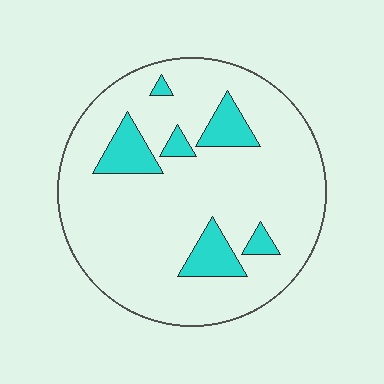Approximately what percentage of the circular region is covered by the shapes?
Approximately 15%.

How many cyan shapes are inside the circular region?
6.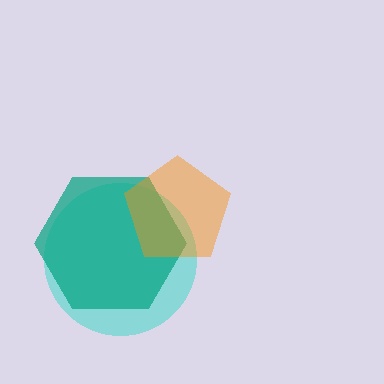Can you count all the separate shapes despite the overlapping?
Yes, there are 3 separate shapes.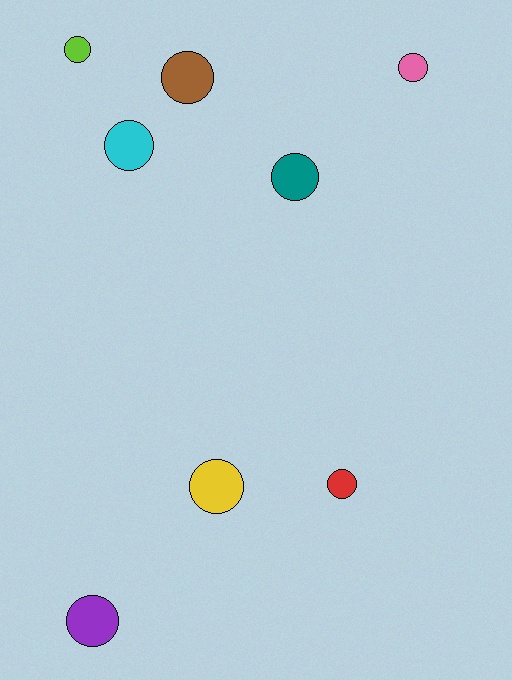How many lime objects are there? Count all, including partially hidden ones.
There is 1 lime object.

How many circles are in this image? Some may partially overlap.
There are 8 circles.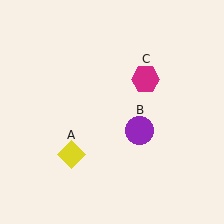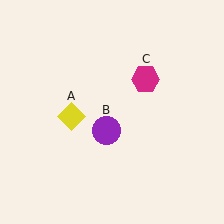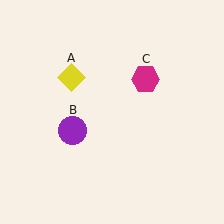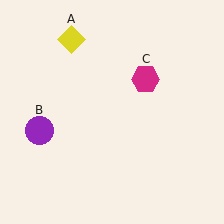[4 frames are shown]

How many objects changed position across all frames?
2 objects changed position: yellow diamond (object A), purple circle (object B).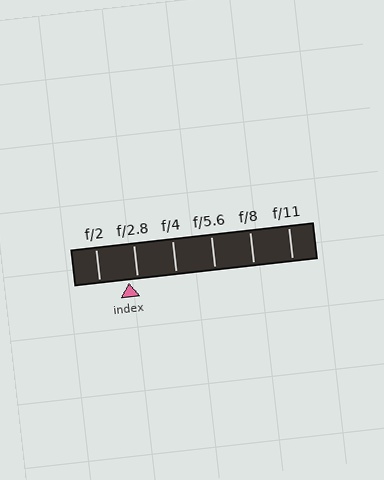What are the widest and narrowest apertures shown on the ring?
The widest aperture shown is f/2 and the narrowest is f/11.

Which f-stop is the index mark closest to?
The index mark is closest to f/2.8.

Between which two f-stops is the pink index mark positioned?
The index mark is between f/2 and f/2.8.